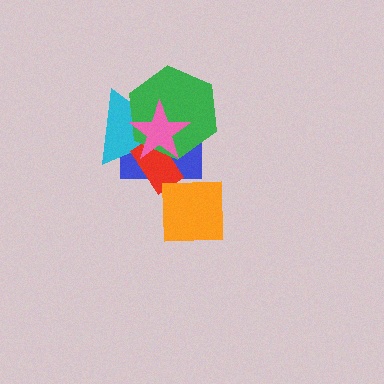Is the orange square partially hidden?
No, no other shape covers it.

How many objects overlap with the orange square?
2 objects overlap with the orange square.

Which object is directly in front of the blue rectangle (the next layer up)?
The cyan triangle is directly in front of the blue rectangle.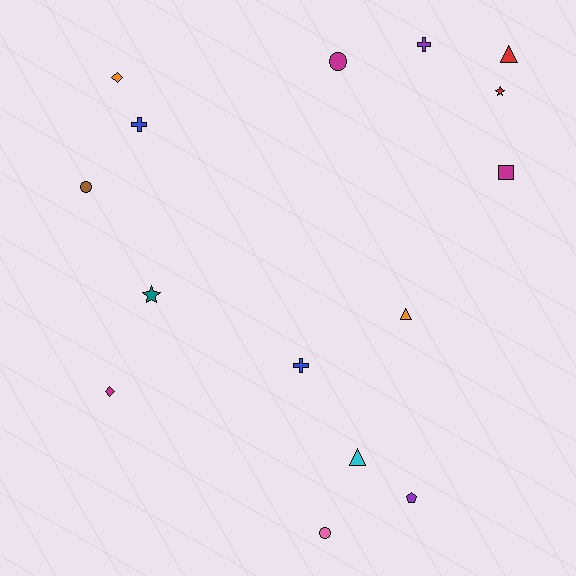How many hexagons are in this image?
There are no hexagons.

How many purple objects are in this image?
There are 2 purple objects.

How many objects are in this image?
There are 15 objects.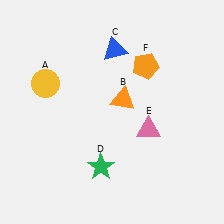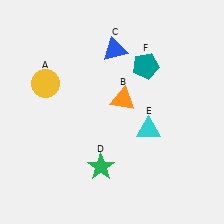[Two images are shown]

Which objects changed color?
E changed from pink to cyan. F changed from orange to teal.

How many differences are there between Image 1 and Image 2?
There are 2 differences between the two images.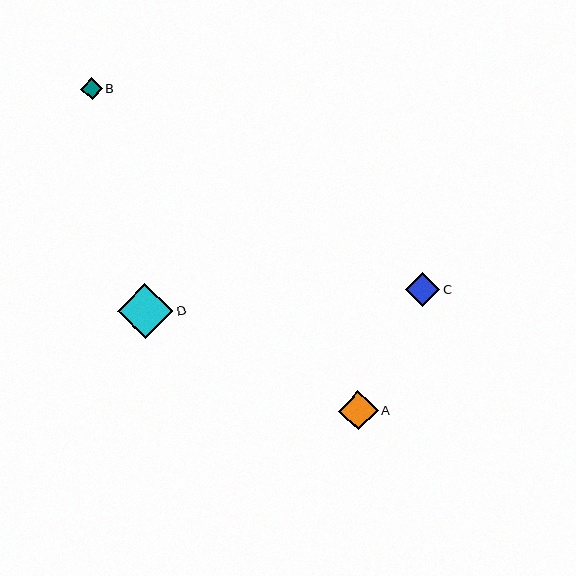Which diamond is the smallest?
Diamond B is the smallest with a size of approximately 22 pixels.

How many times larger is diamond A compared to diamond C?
Diamond A is approximately 1.2 times the size of diamond C.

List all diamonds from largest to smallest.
From largest to smallest: D, A, C, B.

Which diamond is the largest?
Diamond D is the largest with a size of approximately 55 pixels.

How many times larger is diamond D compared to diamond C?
Diamond D is approximately 1.6 times the size of diamond C.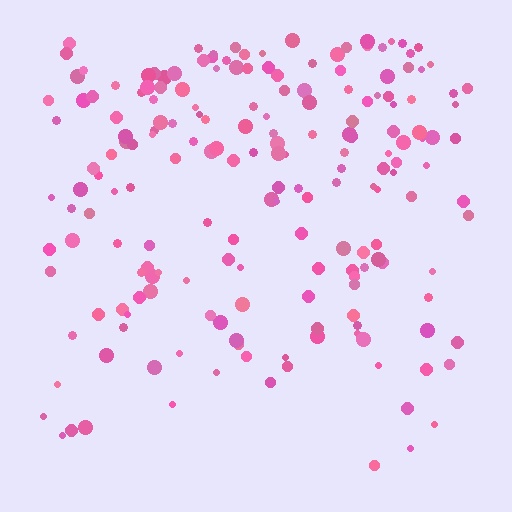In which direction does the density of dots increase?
From bottom to top, with the top side densest.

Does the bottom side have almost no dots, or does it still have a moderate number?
Still a moderate number, just noticeably fewer than the top.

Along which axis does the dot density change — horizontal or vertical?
Vertical.